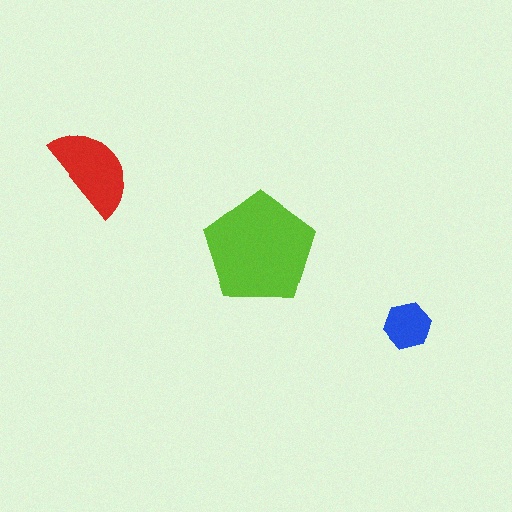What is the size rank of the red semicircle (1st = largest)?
2nd.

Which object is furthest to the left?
The red semicircle is leftmost.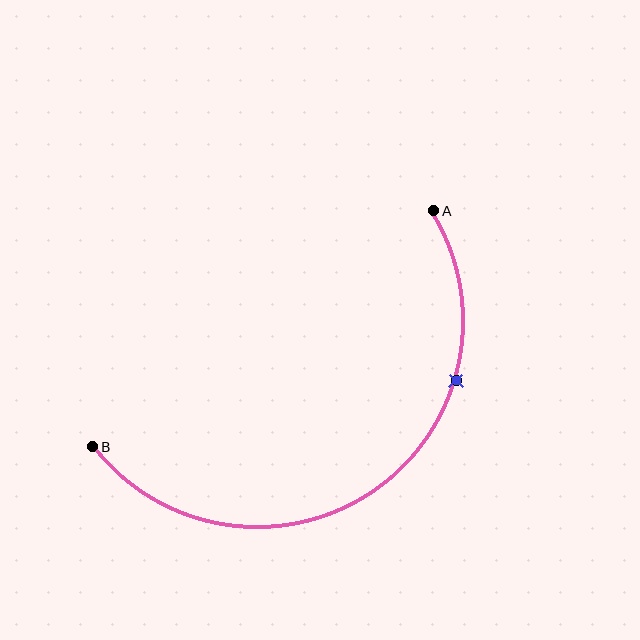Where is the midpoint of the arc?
The arc midpoint is the point on the curve farthest from the straight line joining A and B. It sits below and to the right of that line.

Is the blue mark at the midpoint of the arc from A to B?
No. The blue mark lies on the arc but is closer to endpoint A. The arc midpoint would be at the point on the curve equidistant along the arc from both A and B.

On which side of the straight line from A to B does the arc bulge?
The arc bulges below and to the right of the straight line connecting A and B.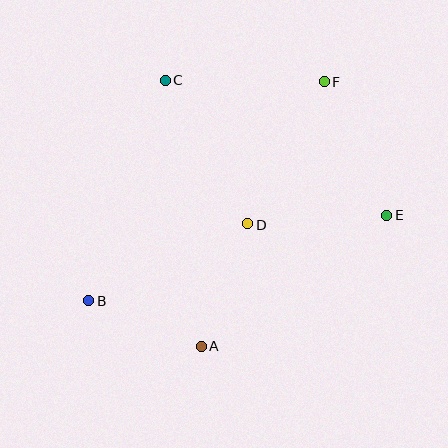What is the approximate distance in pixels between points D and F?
The distance between D and F is approximately 162 pixels.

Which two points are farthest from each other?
Points B and F are farthest from each other.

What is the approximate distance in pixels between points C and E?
The distance between C and E is approximately 259 pixels.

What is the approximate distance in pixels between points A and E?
The distance between A and E is approximately 228 pixels.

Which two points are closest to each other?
Points A and B are closest to each other.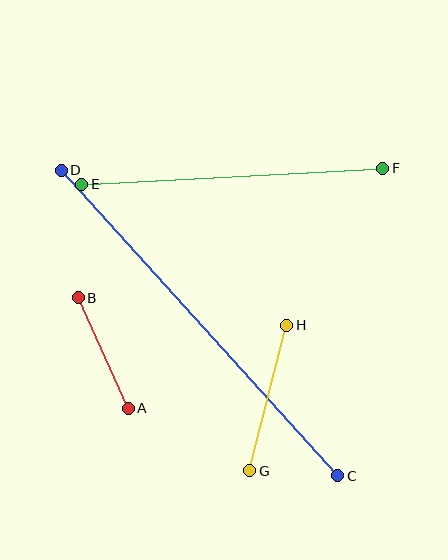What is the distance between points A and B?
The distance is approximately 122 pixels.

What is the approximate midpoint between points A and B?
The midpoint is at approximately (103, 353) pixels.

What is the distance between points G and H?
The distance is approximately 150 pixels.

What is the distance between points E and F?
The distance is approximately 301 pixels.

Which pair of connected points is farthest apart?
Points C and D are farthest apart.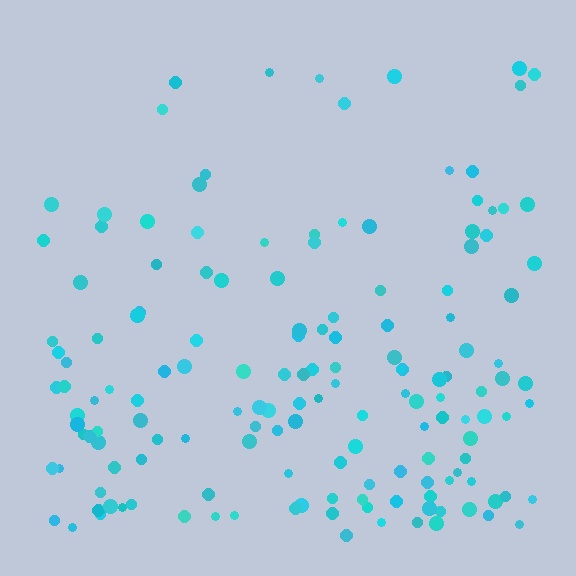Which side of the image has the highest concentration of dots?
The bottom.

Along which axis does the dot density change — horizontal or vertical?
Vertical.